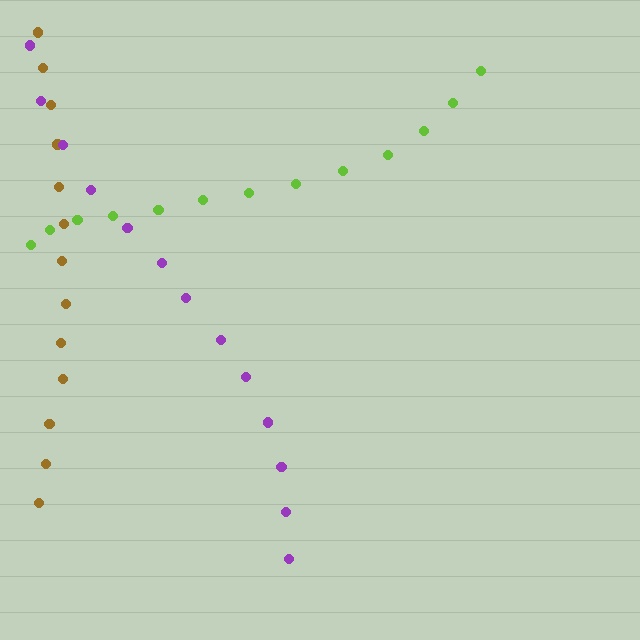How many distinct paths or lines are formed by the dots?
There are 3 distinct paths.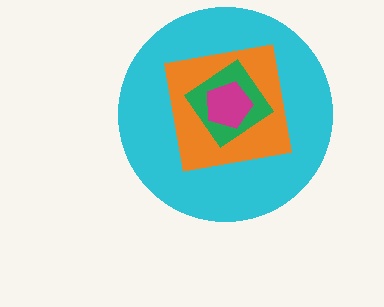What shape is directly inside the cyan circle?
The orange square.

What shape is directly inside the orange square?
The green diamond.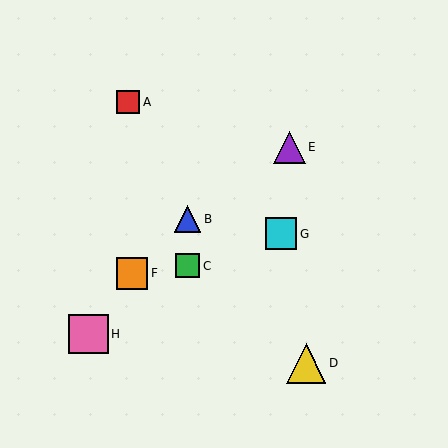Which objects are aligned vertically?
Objects B, C are aligned vertically.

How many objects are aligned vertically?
2 objects (B, C) are aligned vertically.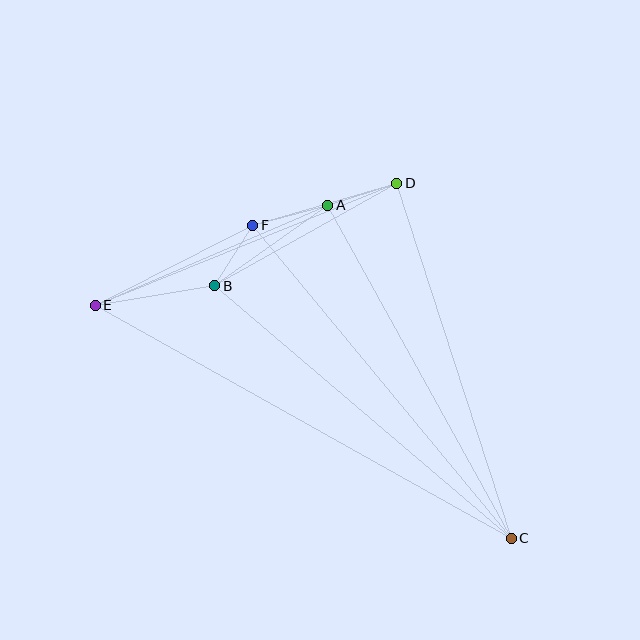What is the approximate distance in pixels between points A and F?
The distance between A and F is approximately 77 pixels.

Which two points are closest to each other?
Points B and F are closest to each other.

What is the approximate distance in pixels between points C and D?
The distance between C and D is approximately 373 pixels.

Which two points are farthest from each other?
Points C and E are farthest from each other.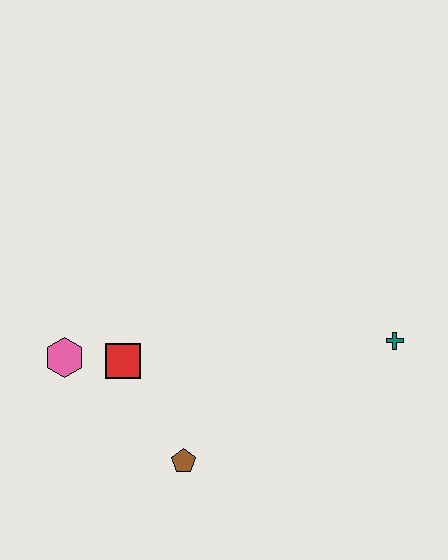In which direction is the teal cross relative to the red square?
The teal cross is to the right of the red square.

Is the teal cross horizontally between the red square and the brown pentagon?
No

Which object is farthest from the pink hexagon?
The teal cross is farthest from the pink hexagon.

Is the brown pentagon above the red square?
No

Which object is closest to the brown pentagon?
The red square is closest to the brown pentagon.